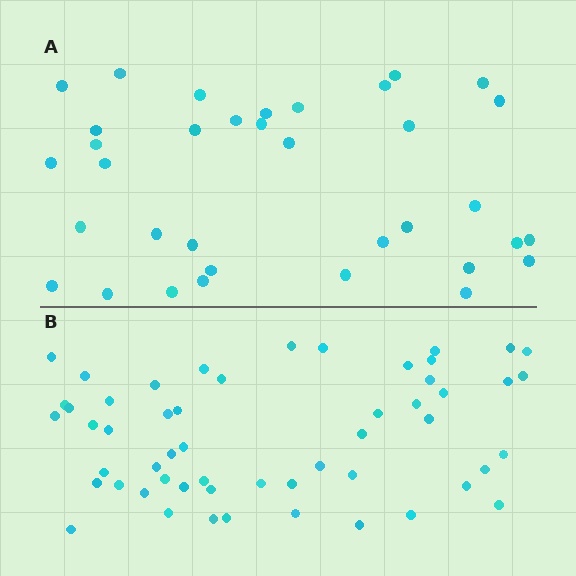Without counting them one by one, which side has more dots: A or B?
Region B (the bottom region) has more dots.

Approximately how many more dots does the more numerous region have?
Region B has approximately 20 more dots than region A.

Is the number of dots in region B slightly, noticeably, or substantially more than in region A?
Region B has substantially more. The ratio is roughly 1.5 to 1.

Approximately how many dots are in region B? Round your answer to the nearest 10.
About 50 dots. (The exact count is 54, which rounds to 50.)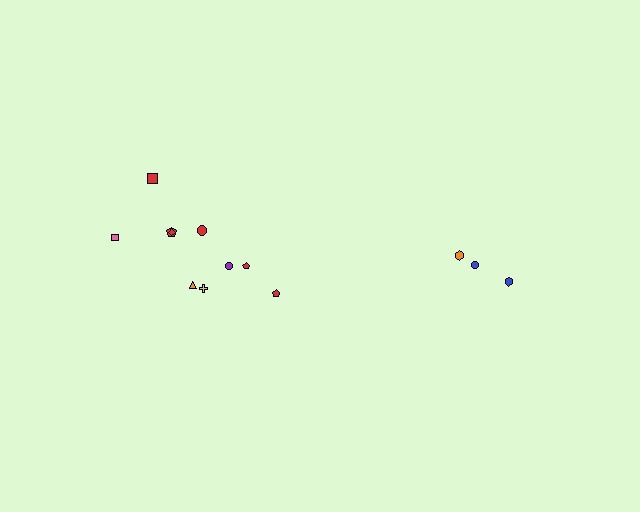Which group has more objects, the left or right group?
The left group.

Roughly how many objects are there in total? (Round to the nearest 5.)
Roughly 15 objects in total.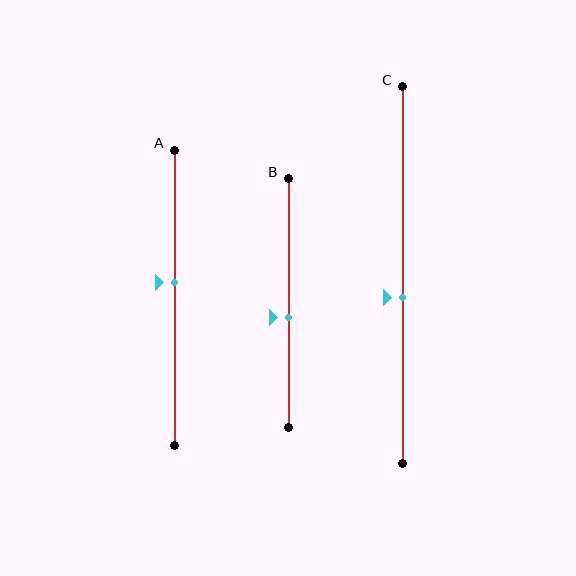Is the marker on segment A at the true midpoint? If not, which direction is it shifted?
No, the marker on segment A is shifted upward by about 5% of the segment length.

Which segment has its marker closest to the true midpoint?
Segment A has its marker closest to the true midpoint.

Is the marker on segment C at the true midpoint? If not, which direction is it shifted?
No, the marker on segment C is shifted downward by about 6% of the segment length.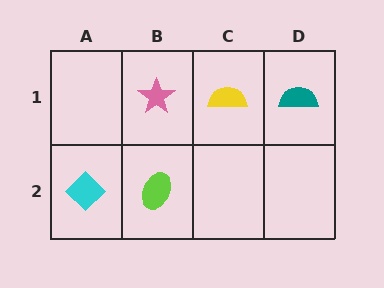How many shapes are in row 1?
3 shapes.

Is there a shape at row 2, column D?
No, that cell is empty.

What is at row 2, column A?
A cyan diamond.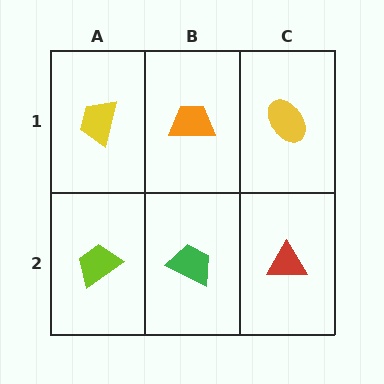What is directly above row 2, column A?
A yellow trapezoid.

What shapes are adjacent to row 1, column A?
A lime trapezoid (row 2, column A), an orange trapezoid (row 1, column B).